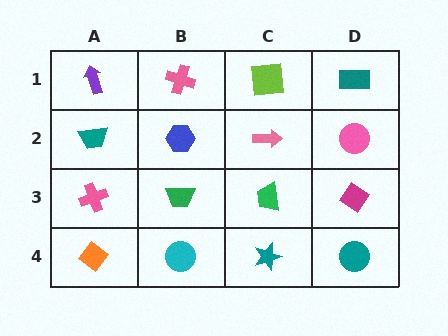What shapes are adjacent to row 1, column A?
A teal trapezoid (row 2, column A), a pink cross (row 1, column B).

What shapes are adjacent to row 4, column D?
A magenta diamond (row 3, column D), a teal star (row 4, column C).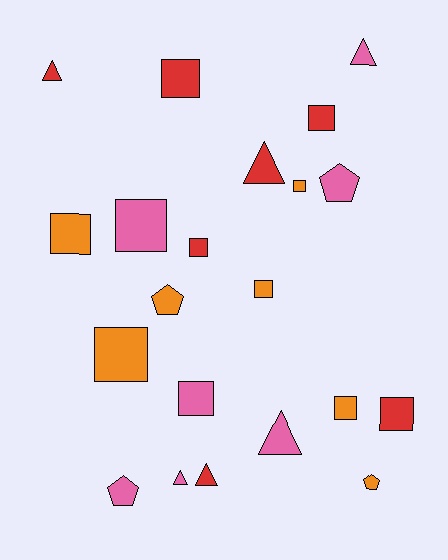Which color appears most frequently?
Red, with 7 objects.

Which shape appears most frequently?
Square, with 11 objects.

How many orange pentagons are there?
There are 2 orange pentagons.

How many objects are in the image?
There are 21 objects.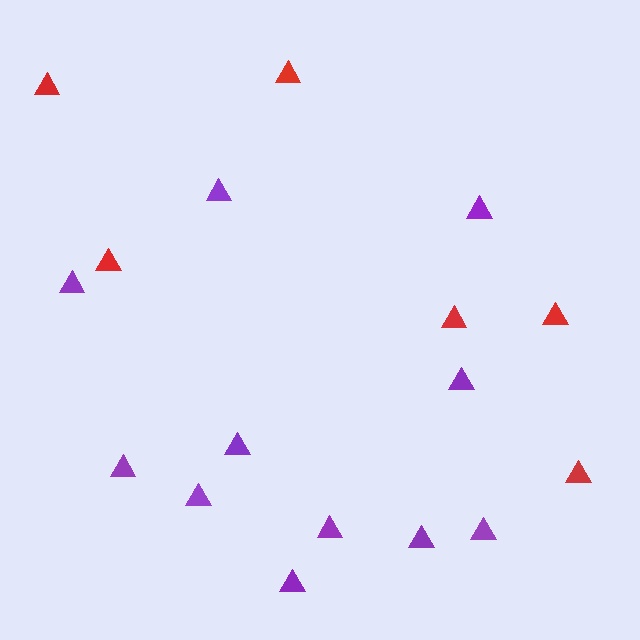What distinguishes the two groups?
There are 2 groups: one group of red triangles (6) and one group of purple triangles (11).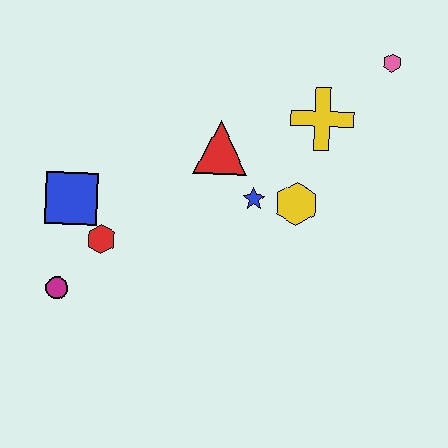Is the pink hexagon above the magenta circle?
Yes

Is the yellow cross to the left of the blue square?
No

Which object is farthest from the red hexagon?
The pink hexagon is farthest from the red hexagon.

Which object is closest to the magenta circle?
The red hexagon is closest to the magenta circle.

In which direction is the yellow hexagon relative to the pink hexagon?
The yellow hexagon is below the pink hexagon.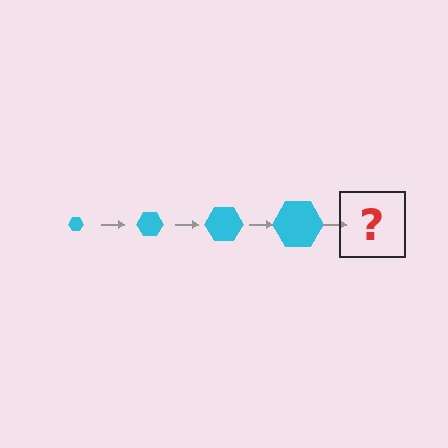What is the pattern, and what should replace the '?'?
The pattern is that the hexagon gets progressively larger each step. The '?' should be a cyan hexagon, larger than the previous one.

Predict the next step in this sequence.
The next step is a cyan hexagon, larger than the previous one.